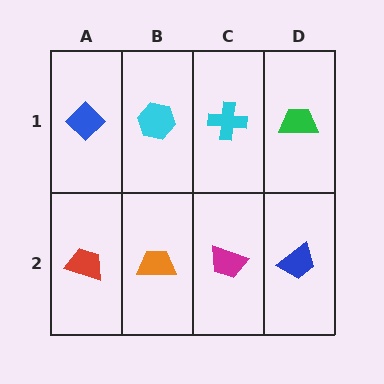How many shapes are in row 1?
4 shapes.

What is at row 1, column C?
A cyan cross.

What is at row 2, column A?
A red trapezoid.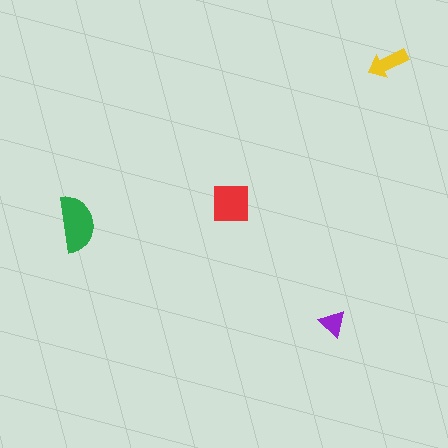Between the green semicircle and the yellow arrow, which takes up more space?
The green semicircle.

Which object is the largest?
The green semicircle.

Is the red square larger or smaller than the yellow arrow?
Larger.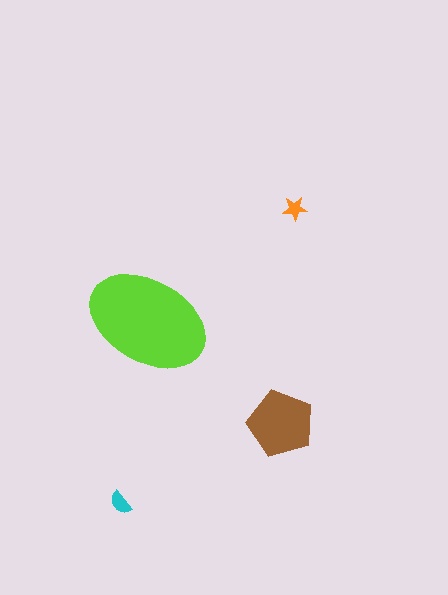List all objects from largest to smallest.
The lime ellipse, the brown pentagon, the cyan semicircle, the orange star.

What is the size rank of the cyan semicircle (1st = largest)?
3rd.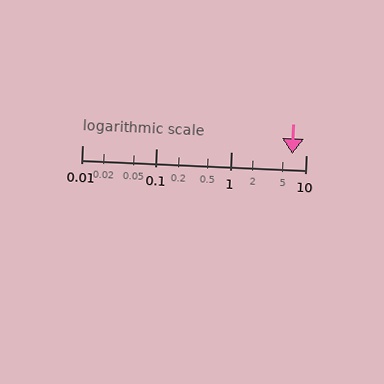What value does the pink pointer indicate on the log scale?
The pointer indicates approximately 6.5.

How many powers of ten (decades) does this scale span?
The scale spans 3 decades, from 0.01 to 10.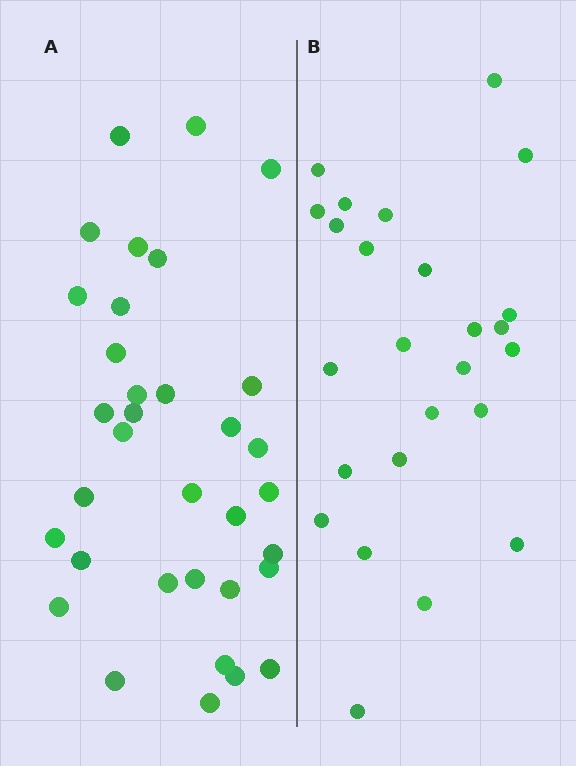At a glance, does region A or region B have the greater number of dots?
Region A (the left region) has more dots.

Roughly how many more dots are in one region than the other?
Region A has roughly 8 or so more dots than region B.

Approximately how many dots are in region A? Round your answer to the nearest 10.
About 30 dots. (The exact count is 34, which rounds to 30.)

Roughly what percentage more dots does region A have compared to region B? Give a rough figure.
About 35% more.